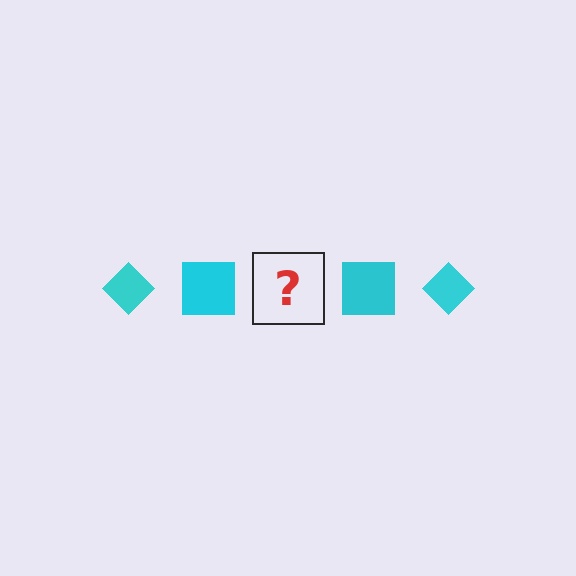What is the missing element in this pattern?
The missing element is a cyan diamond.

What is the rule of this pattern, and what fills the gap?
The rule is that the pattern cycles through diamond, square shapes in cyan. The gap should be filled with a cyan diamond.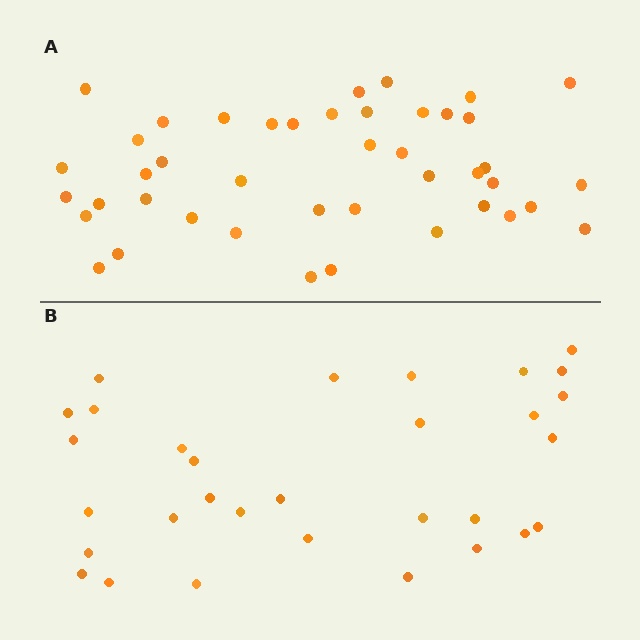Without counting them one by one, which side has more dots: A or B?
Region A (the top region) has more dots.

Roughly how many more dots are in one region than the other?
Region A has roughly 12 or so more dots than region B.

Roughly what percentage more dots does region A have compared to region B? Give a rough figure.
About 40% more.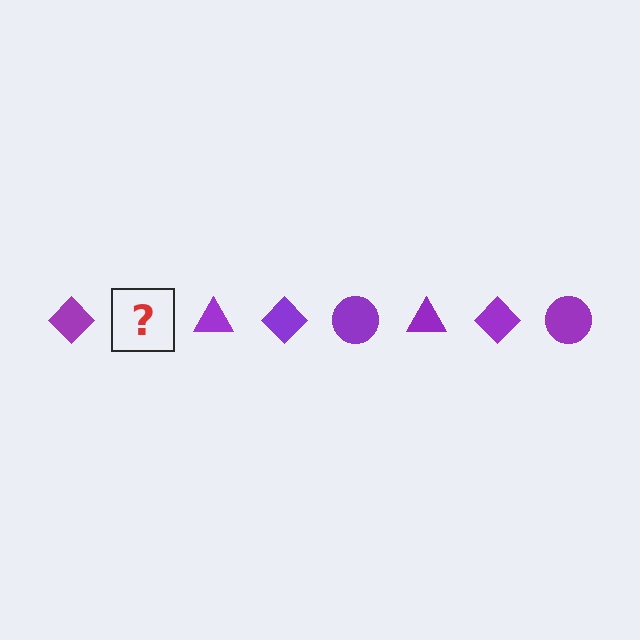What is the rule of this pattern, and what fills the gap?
The rule is that the pattern cycles through diamond, circle, triangle shapes in purple. The gap should be filled with a purple circle.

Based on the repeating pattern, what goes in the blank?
The blank should be a purple circle.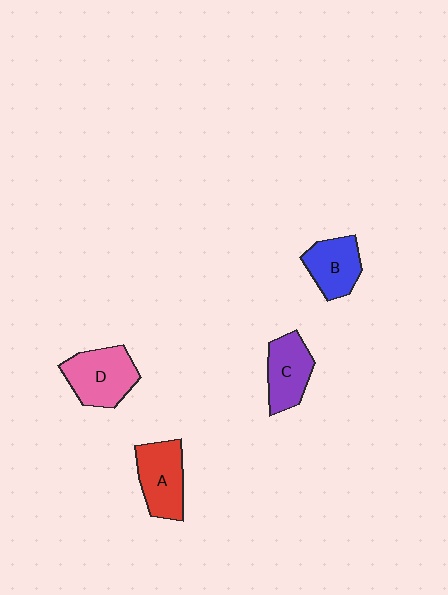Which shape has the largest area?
Shape D (pink).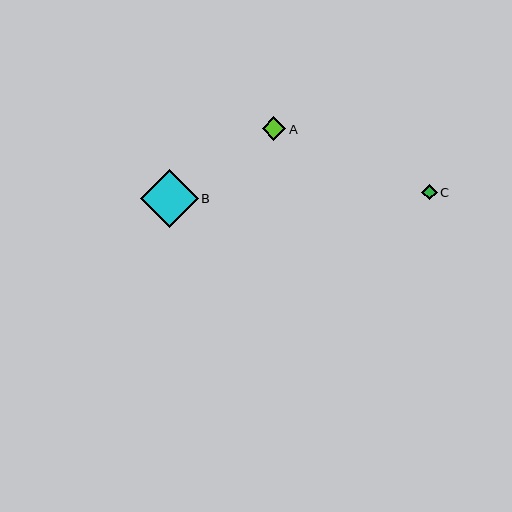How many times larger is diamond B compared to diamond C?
Diamond B is approximately 3.8 times the size of diamond C.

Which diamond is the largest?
Diamond B is the largest with a size of approximately 58 pixels.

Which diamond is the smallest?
Diamond C is the smallest with a size of approximately 15 pixels.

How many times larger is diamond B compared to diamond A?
Diamond B is approximately 2.5 times the size of diamond A.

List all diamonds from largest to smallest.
From largest to smallest: B, A, C.